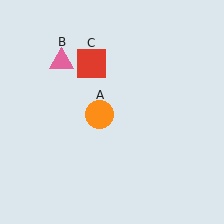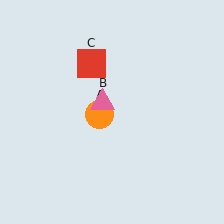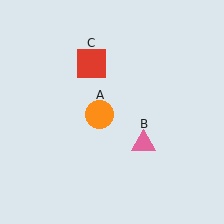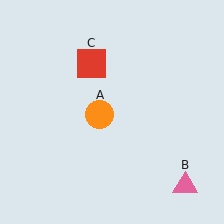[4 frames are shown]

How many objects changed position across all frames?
1 object changed position: pink triangle (object B).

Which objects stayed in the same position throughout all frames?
Orange circle (object A) and red square (object C) remained stationary.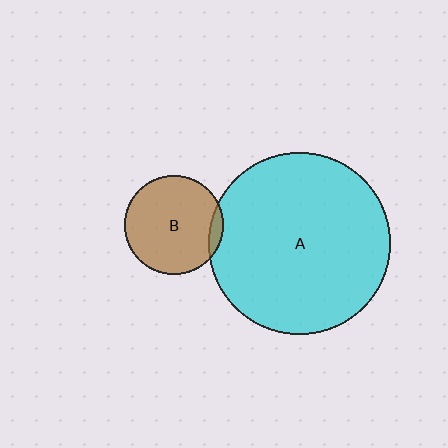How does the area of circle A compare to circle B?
Approximately 3.4 times.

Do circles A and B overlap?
Yes.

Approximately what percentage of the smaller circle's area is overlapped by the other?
Approximately 5%.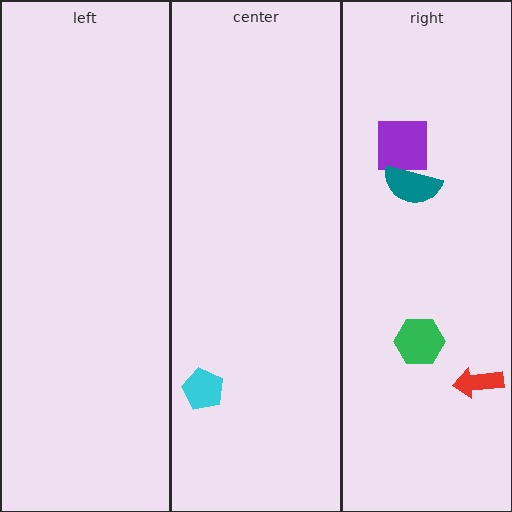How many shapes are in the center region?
1.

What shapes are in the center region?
The cyan pentagon.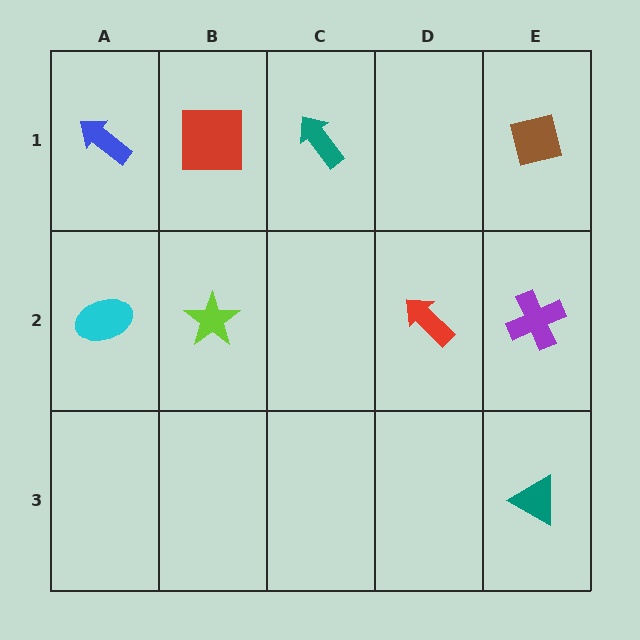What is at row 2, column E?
A purple cross.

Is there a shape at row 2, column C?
No, that cell is empty.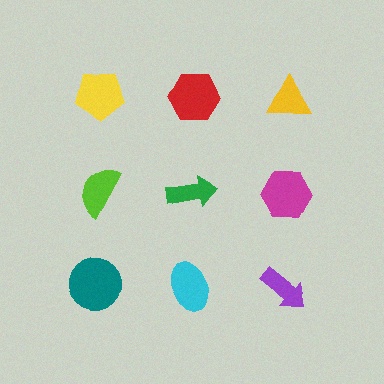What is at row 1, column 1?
A yellow pentagon.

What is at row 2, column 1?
A lime semicircle.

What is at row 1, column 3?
A yellow triangle.